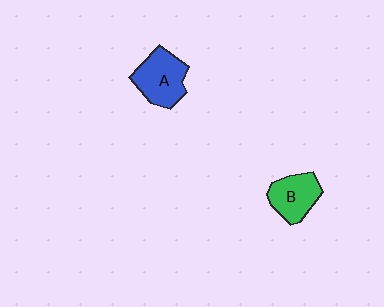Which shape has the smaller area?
Shape B (green).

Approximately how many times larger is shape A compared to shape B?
Approximately 1.2 times.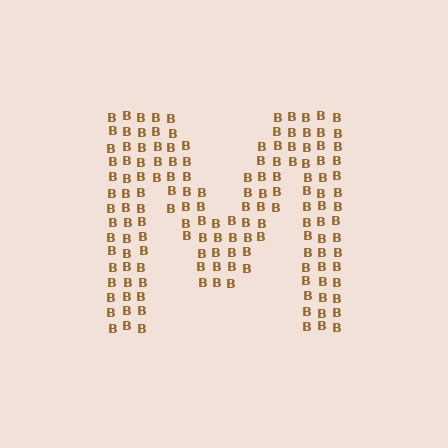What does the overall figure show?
The overall figure shows the letter M.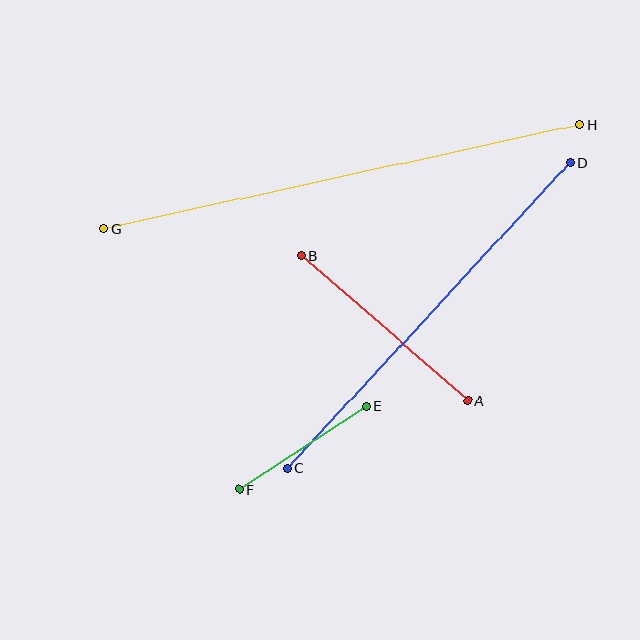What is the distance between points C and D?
The distance is approximately 417 pixels.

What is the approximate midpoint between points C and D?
The midpoint is at approximately (429, 315) pixels.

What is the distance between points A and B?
The distance is approximately 221 pixels.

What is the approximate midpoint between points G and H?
The midpoint is at approximately (342, 176) pixels.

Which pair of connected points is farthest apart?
Points G and H are farthest apart.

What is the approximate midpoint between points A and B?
The midpoint is at approximately (385, 328) pixels.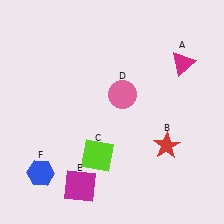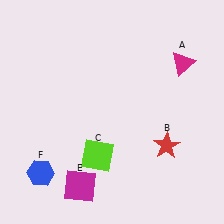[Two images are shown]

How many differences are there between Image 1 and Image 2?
There is 1 difference between the two images.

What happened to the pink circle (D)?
The pink circle (D) was removed in Image 2. It was in the top-right area of Image 1.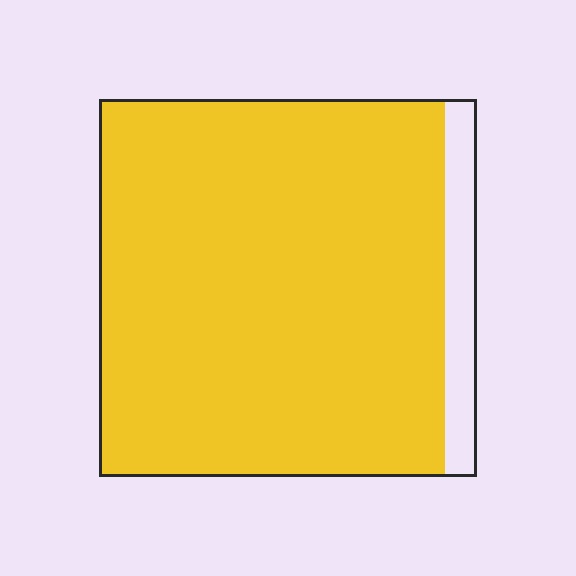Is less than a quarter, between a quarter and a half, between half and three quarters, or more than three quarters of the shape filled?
More than three quarters.